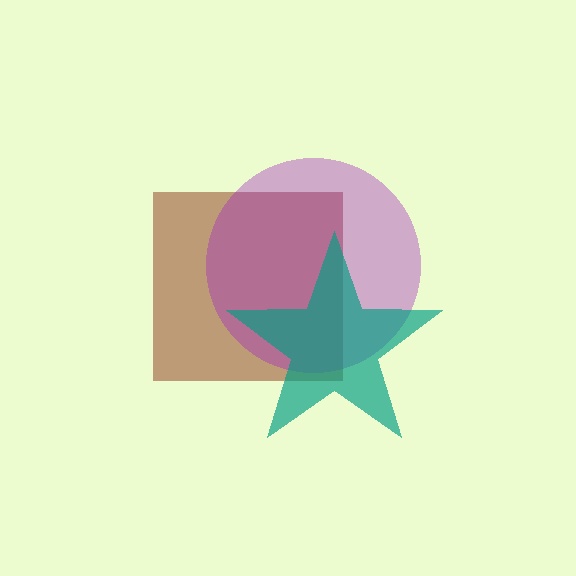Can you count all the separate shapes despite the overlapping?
Yes, there are 3 separate shapes.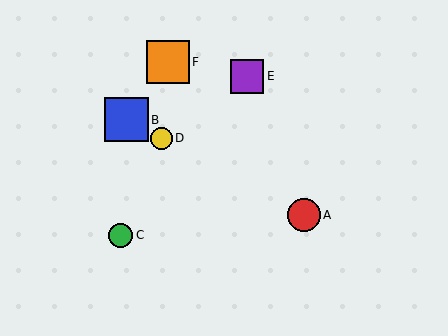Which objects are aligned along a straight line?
Objects A, B, D are aligned along a straight line.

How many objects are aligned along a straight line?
3 objects (A, B, D) are aligned along a straight line.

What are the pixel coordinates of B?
Object B is at (126, 120).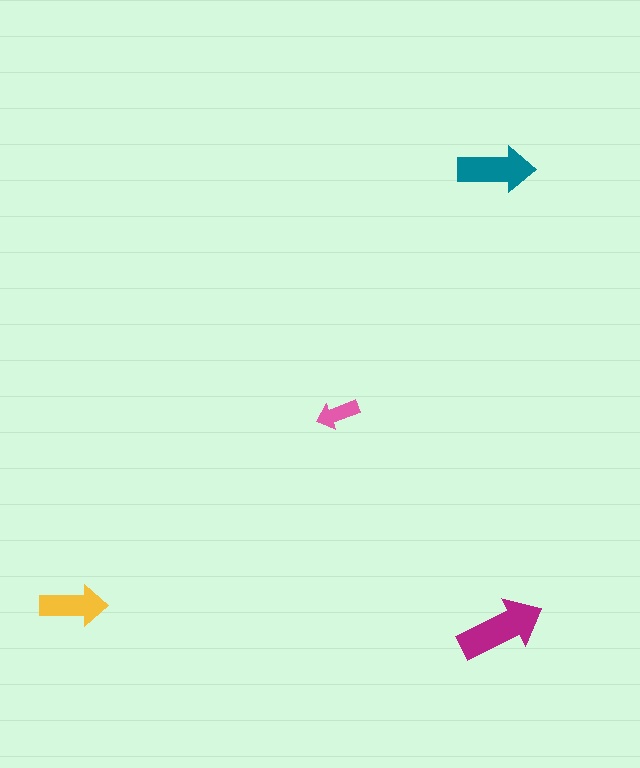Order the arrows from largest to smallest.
the magenta one, the teal one, the yellow one, the pink one.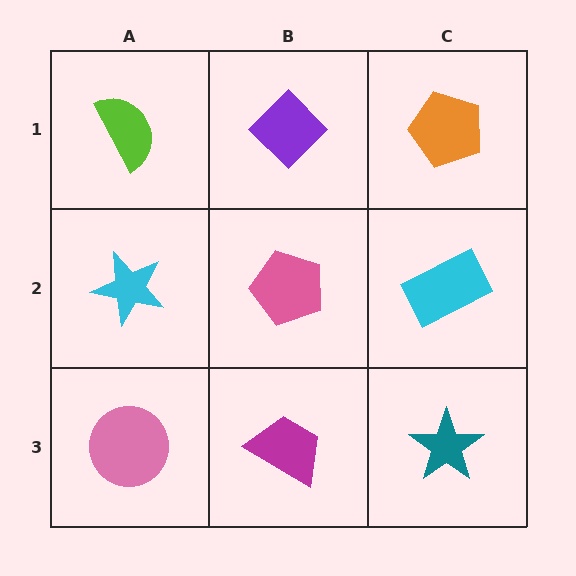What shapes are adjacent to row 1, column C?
A cyan rectangle (row 2, column C), a purple diamond (row 1, column B).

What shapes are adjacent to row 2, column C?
An orange pentagon (row 1, column C), a teal star (row 3, column C), a pink pentagon (row 2, column B).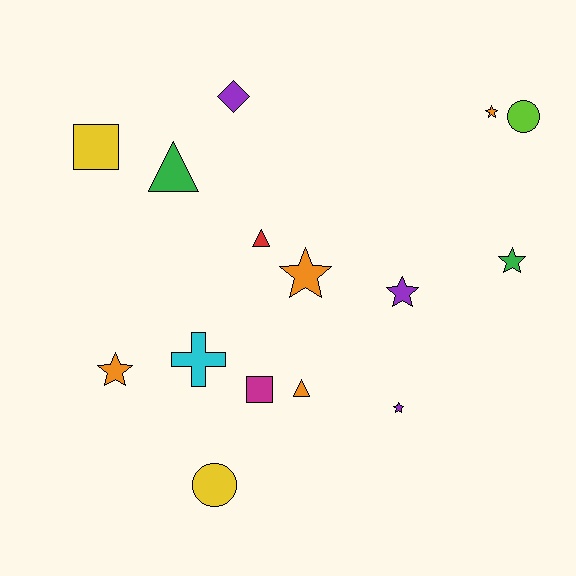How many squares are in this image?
There are 2 squares.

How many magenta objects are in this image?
There is 1 magenta object.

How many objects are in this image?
There are 15 objects.